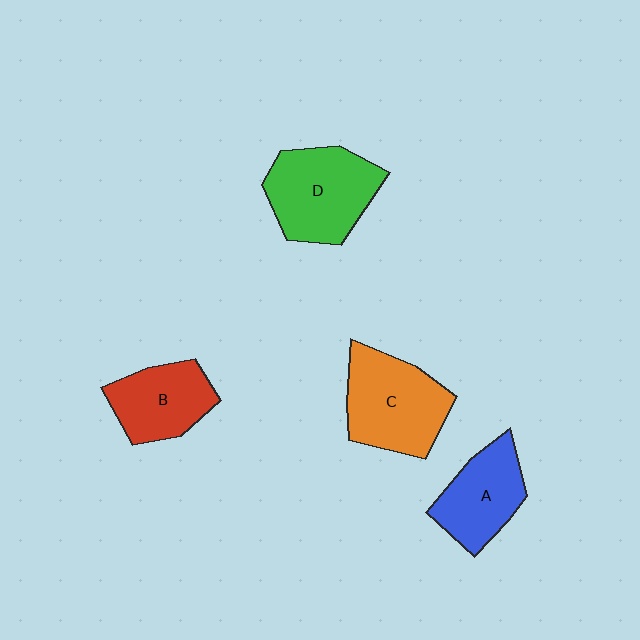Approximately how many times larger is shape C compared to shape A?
Approximately 1.3 times.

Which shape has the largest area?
Shape D (green).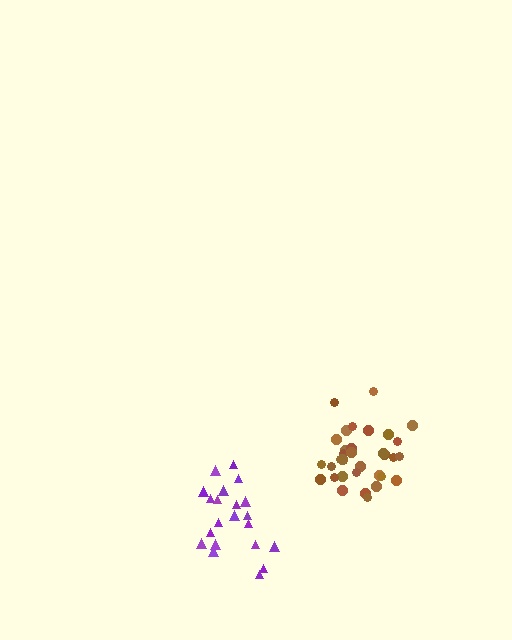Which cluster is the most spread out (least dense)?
Purple.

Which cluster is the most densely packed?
Brown.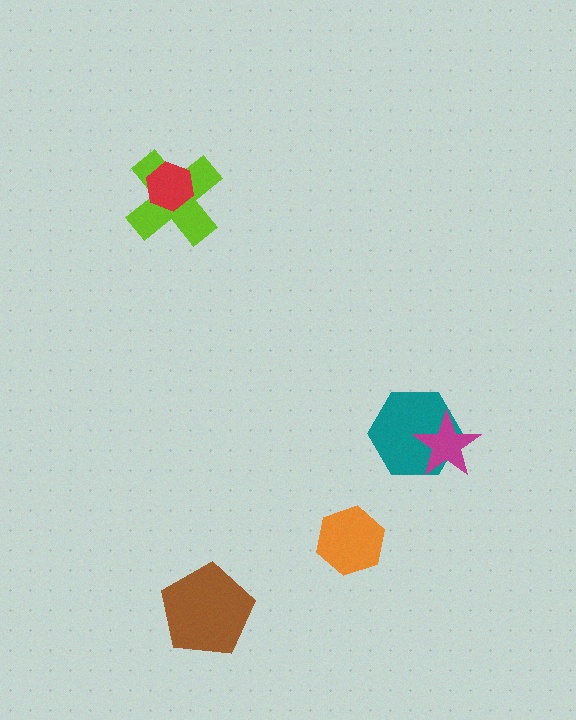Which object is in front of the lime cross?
The red hexagon is in front of the lime cross.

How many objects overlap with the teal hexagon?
1 object overlaps with the teal hexagon.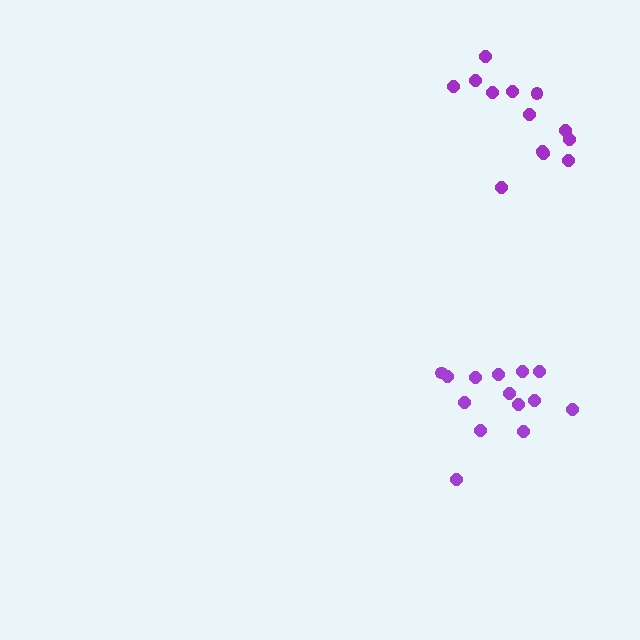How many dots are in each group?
Group 1: 14 dots, Group 2: 13 dots (27 total).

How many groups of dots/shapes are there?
There are 2 groups.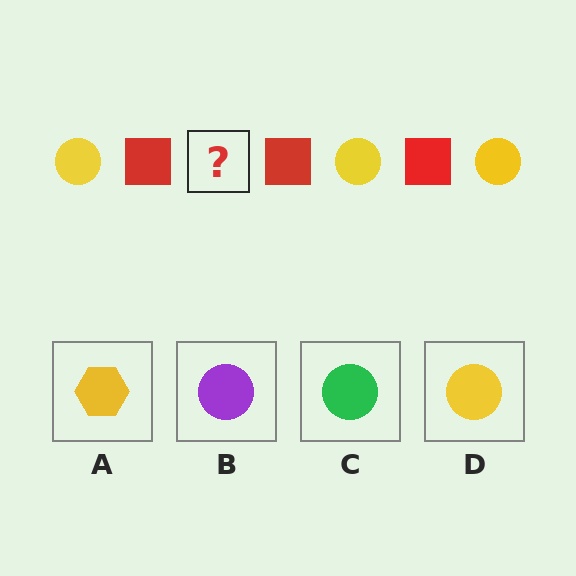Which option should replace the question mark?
Option D.